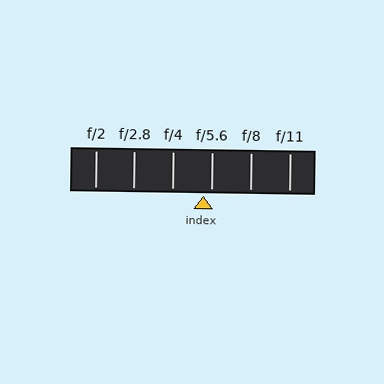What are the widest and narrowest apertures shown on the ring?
The widest aperture shown is f/2 and the narrowest is f/11.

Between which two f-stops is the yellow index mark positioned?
The index mark is between f/4 and f/5.6.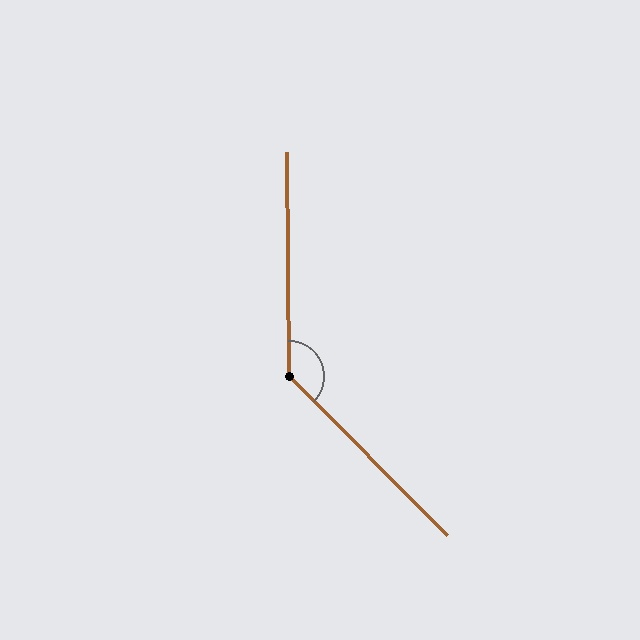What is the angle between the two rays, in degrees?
Approximately 136 degrees.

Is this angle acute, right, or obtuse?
It is obtuse.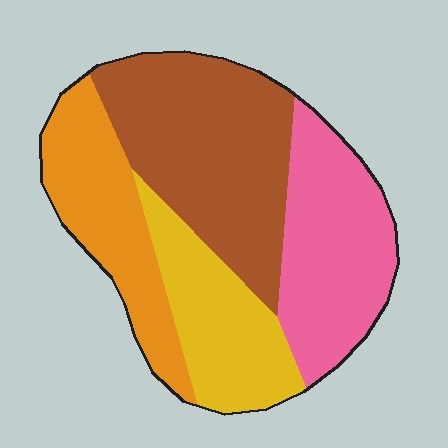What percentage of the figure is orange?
Orange covers roughly 20% of the figure.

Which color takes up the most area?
Brown, at roughly 35%.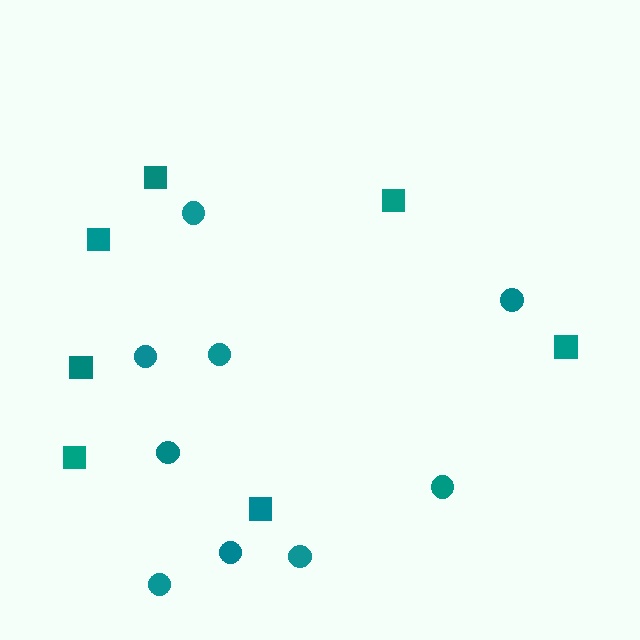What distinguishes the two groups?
There are 2 groups: one group of squares (7) and one group of circles (9).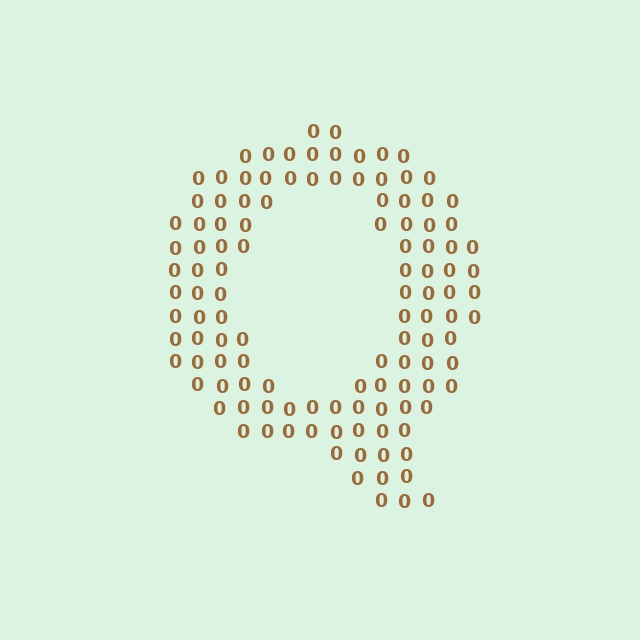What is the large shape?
The large shape is the letter Q.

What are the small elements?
The small elements are digit 0's.